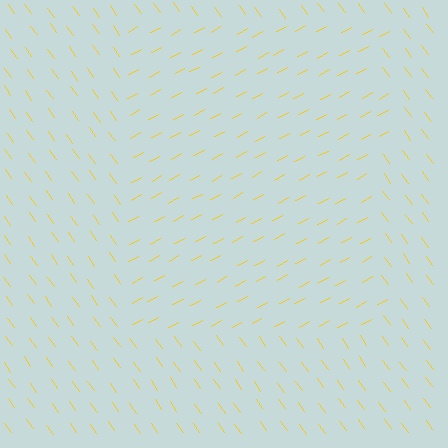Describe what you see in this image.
The image is filled with small yellow line segments. A rectangle region in the image has lines oriented differently from the surrounding lines, creating a visible texture boundary.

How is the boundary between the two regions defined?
The boundary is defined purely by a change in line orientation (approximately 83 degrees difference). All lines are the same color and thickness.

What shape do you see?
I see a rectangle.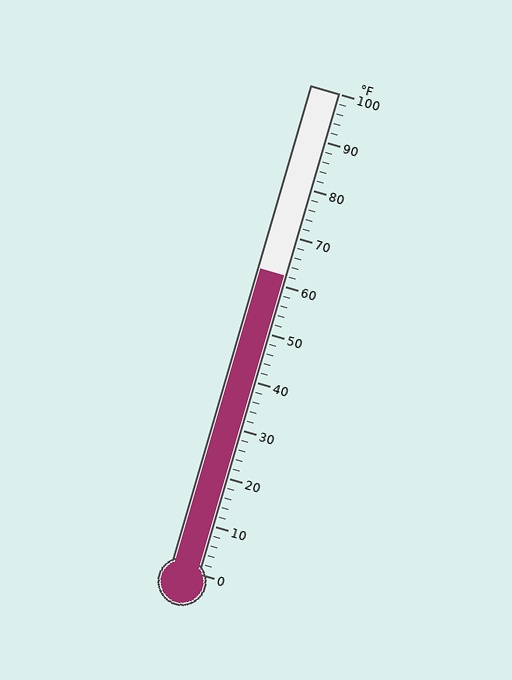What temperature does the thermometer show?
The thermometer shows approximately 62°F.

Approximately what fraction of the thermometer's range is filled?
The thermometer is filled to approximately 60% of its range.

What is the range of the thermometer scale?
The thermometer scale ranges from 0°F to 100°F.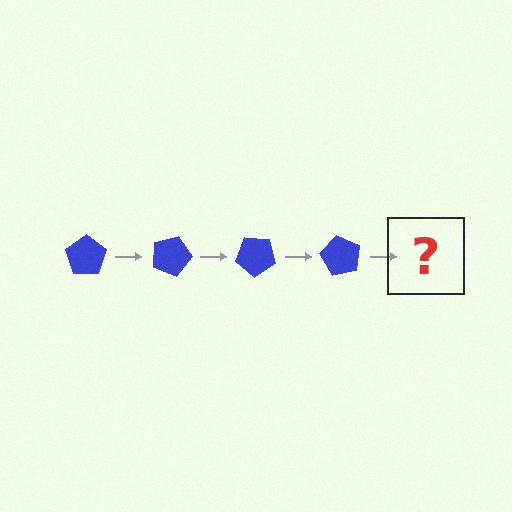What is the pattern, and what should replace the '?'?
The pattern is that the pentagon rotates 20 degrees each step. The '?' should be a blue pentagon rotated 80 degrees.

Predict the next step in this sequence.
The next step is a blue pentagon rotated 80 degrees.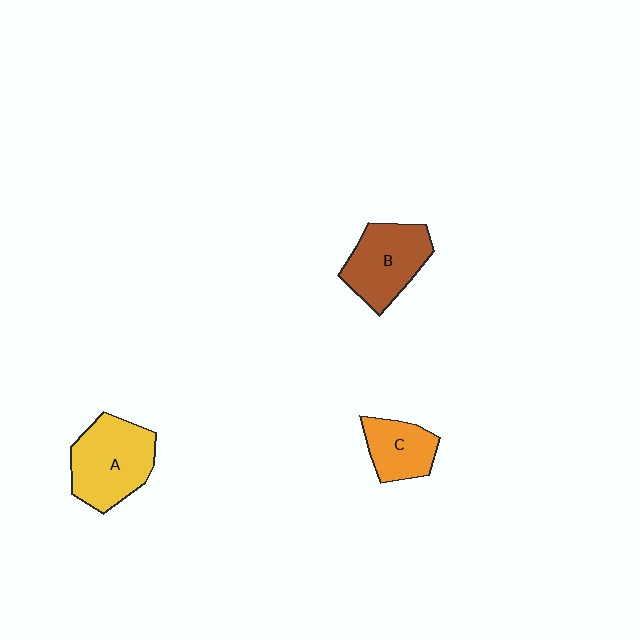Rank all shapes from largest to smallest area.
From largest to smallest: A (yellow), B (brown), C (orange).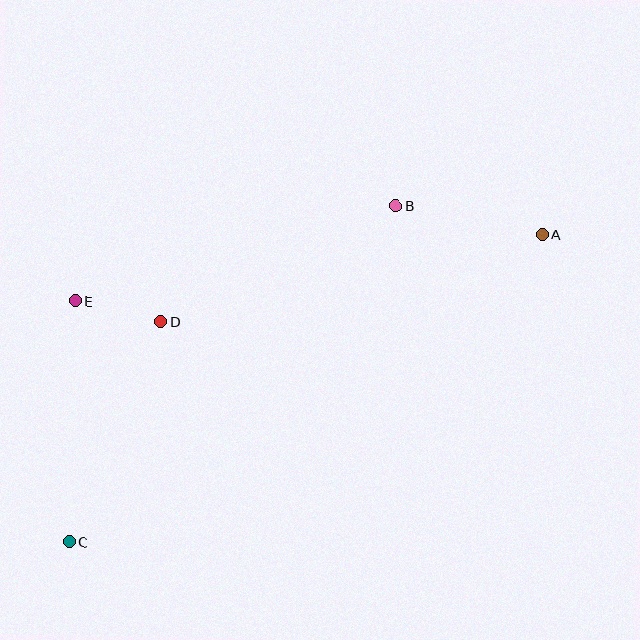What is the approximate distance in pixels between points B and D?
The distance between B and D is approximately 262 pixels.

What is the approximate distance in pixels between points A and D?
The distance between A and D is approximately 391 pixels.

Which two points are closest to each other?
Points D and E are closest to each other.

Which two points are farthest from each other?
Points A and C are farthest from each other.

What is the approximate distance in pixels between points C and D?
The distance between C and D is approximately 238 pixels.